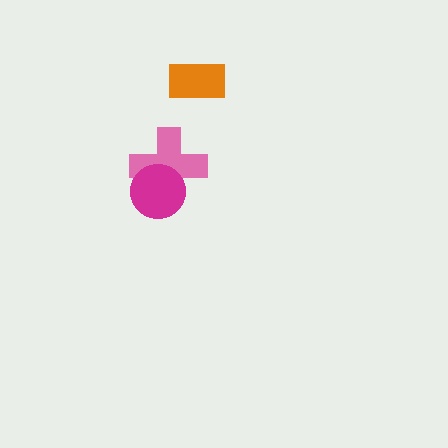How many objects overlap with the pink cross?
1 object overlaps with the pink cross.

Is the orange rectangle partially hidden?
No, no other shape covers it.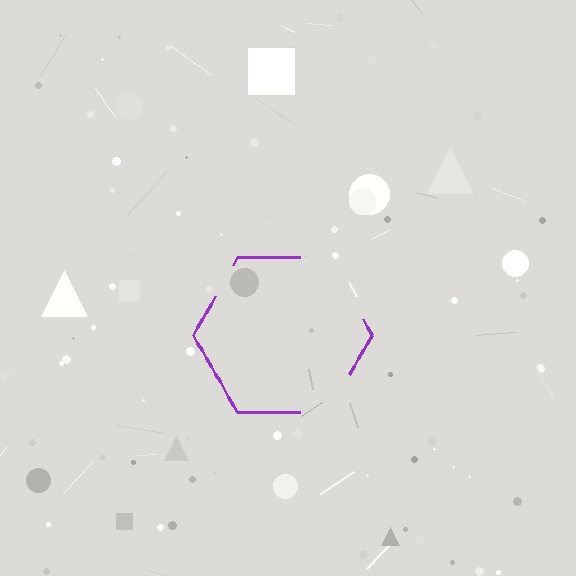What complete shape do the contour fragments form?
The contour fragments form a hexagon.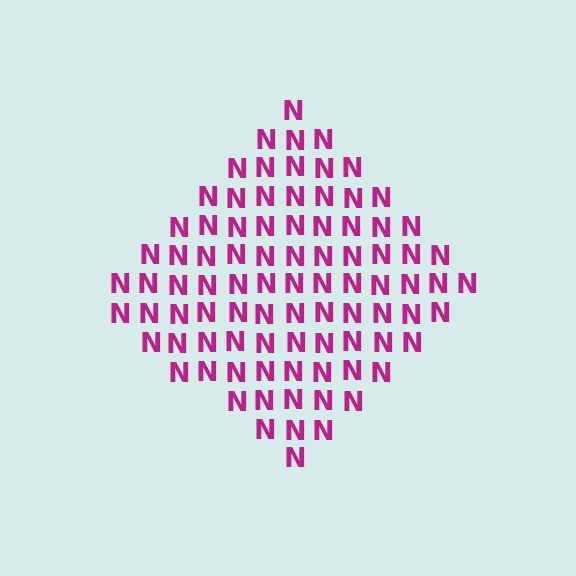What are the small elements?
The small elements are letter N's.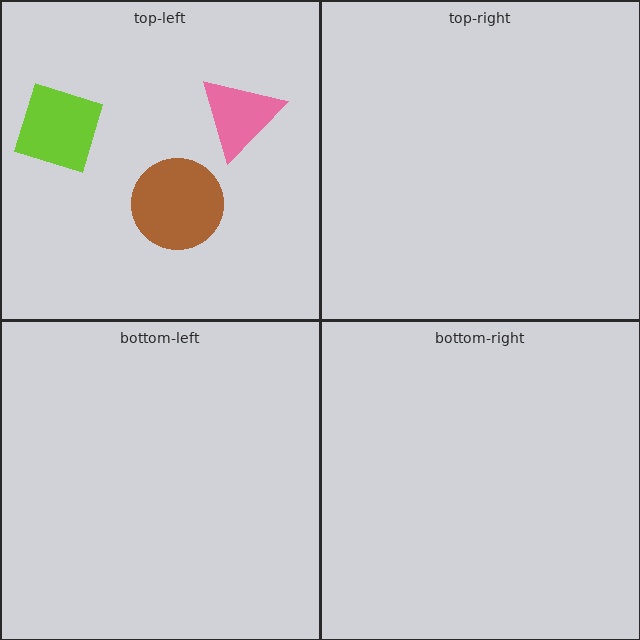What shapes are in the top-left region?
The pink triangle, the lime diamond, the brown circle.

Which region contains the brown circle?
The top-left region.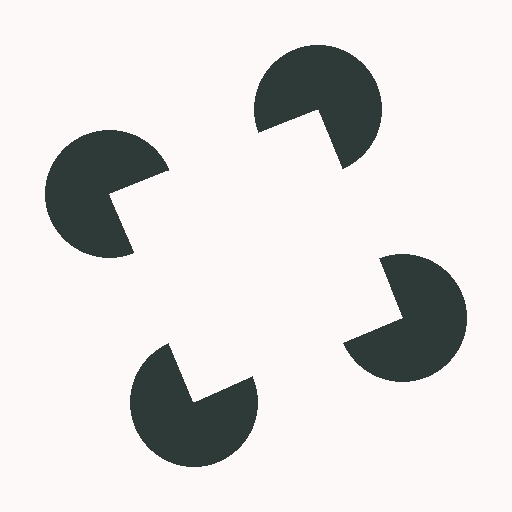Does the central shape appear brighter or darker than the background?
It typically appears slightly brighter than the background, even though no actual brightness change is drawn.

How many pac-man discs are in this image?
There are 4 — one at each vertex of the illusory square.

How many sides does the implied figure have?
4 sides.